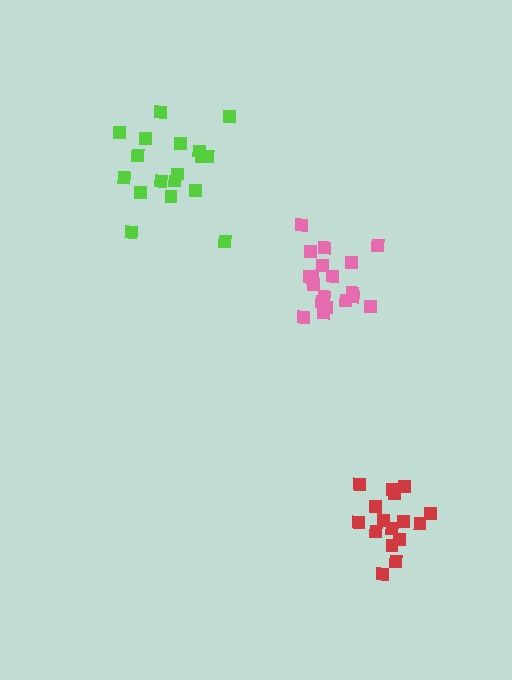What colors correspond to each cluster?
The clusters are colored: lime, red, pink.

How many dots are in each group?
Group 1: 18 dots, Group 2: 16 dots, Group 3: 19 dots (53 total).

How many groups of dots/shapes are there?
There are 3 groups.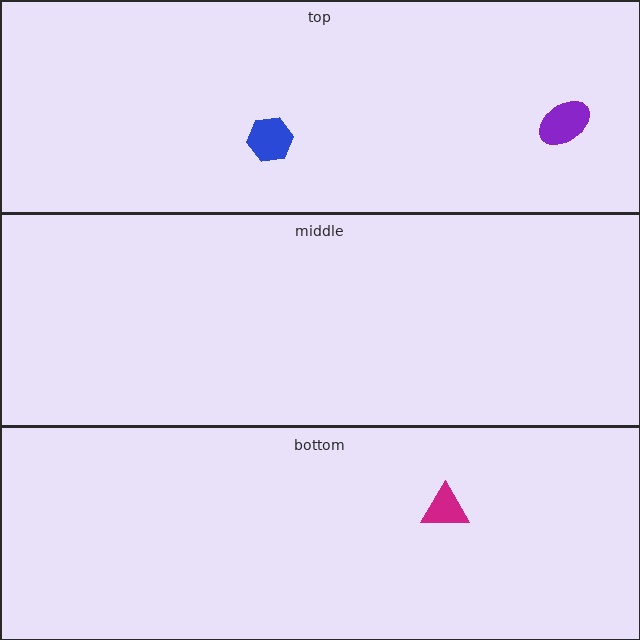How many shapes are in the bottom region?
1.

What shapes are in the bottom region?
The magenta triangle.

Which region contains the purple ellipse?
The top region.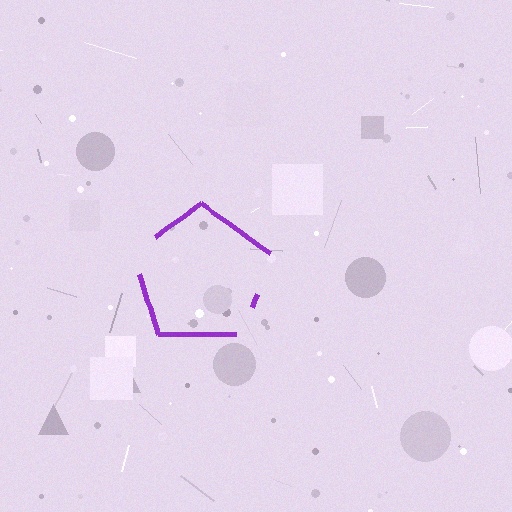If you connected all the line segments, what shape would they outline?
They would outline a pentagon.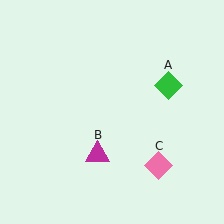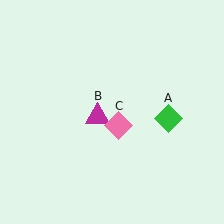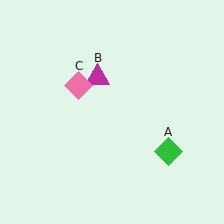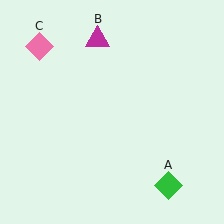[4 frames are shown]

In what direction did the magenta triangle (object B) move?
The magenta triangle (object B) moved up.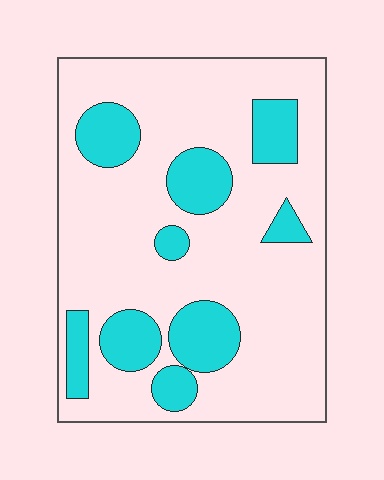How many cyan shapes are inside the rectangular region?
9.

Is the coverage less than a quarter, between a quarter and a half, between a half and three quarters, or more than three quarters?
Less than a quarter.